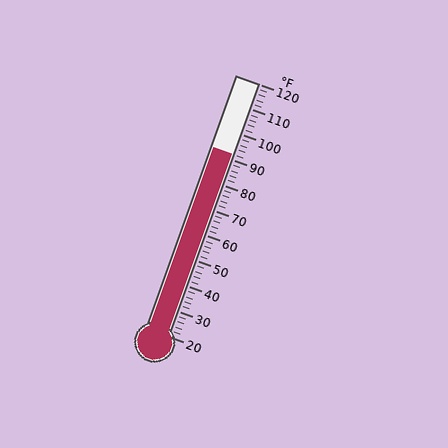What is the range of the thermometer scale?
The thermometer scale ranges from 20°F to 120°F.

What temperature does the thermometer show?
The thermometer shows approximately 92°F.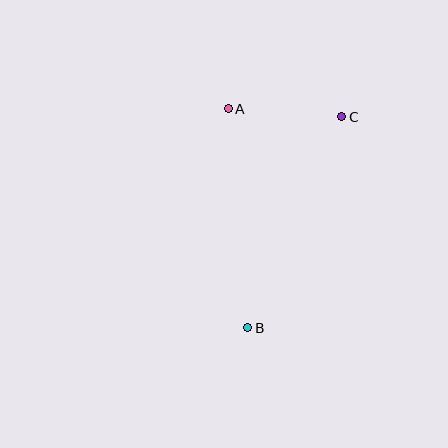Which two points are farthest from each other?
Points B and C are farthest from each other.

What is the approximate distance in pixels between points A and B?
The distance between A and B is approximately 220 pixels.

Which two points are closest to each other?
Points A and C are closest to each other.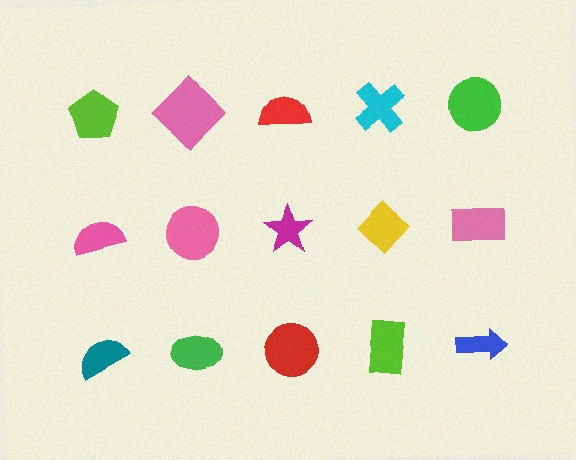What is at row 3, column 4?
A lime rectangle.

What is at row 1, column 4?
A cyan cross.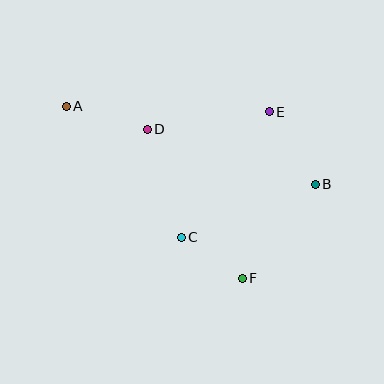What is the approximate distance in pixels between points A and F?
The distance between A and F is approximately 246 pixels.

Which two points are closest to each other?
Points C and F are closest to each other.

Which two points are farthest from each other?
Points A and B are farthest from each other.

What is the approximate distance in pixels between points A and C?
The distance between A and C is approximately 175 pixels.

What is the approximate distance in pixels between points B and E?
The distance between B and E is approximately 86 pixels.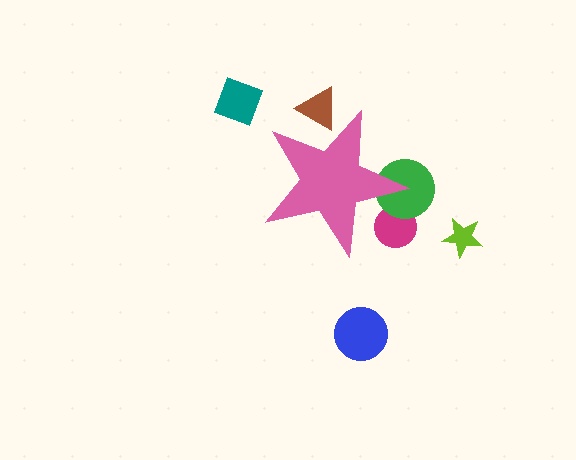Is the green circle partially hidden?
Yes, the green circle is partially hidden behind the pink star.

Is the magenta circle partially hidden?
Yes, the magenta circle is partially hidden behind the pink star.